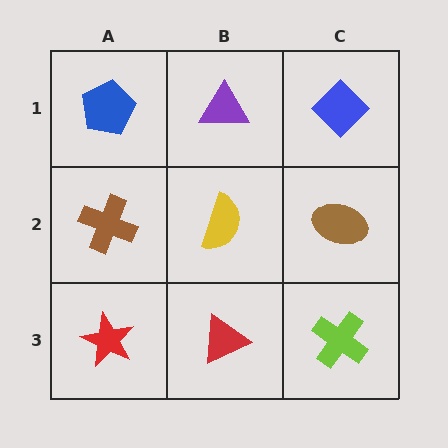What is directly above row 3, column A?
A brown cross.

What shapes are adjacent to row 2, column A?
A blue pentagon (row 1, column A), a red star (row 3, column A), a yellow semicircle (row 2, column B).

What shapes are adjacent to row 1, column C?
A brown ellipse (row 2, column C), a purple triangle (row 1, column B).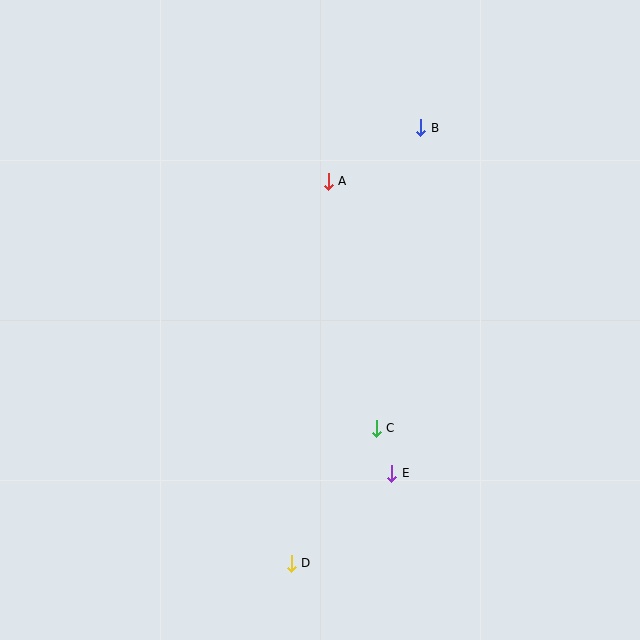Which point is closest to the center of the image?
Point C at (376, 428) is closest to the center.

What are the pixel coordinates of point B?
Point B is at (421, 128).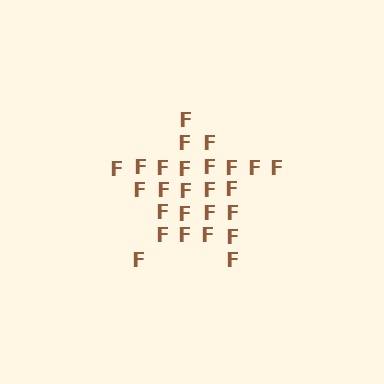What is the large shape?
The large shape is a star.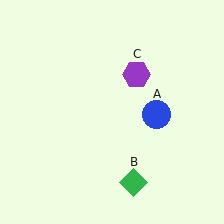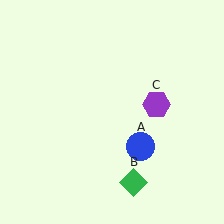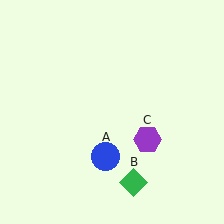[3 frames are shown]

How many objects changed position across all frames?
2 objects changed position: blue circle (object A), purple hexagon (object C).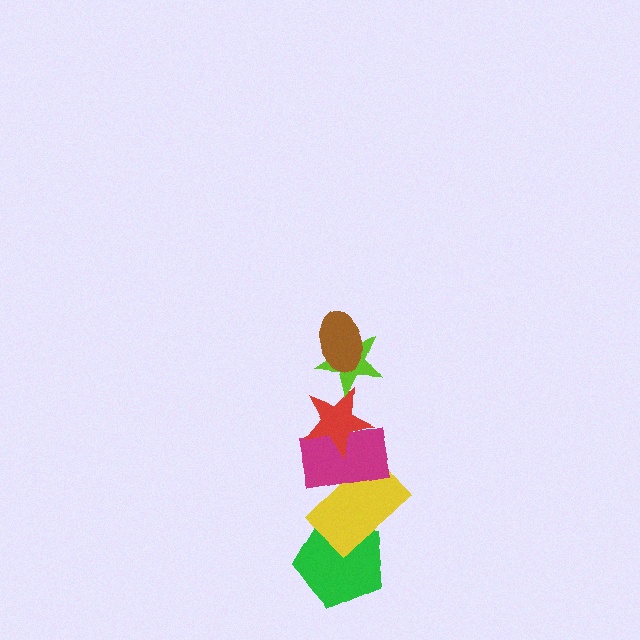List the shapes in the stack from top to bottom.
From top to bottom: the brown ellipse, the lime star, the red star, the magenta rectangle, the yellow rectangle, the green pentagon.